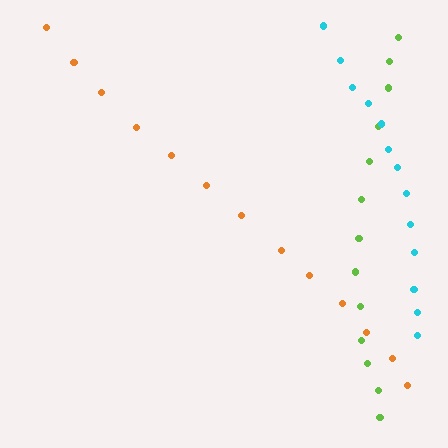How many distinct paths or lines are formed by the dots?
There are 3 distinct paths.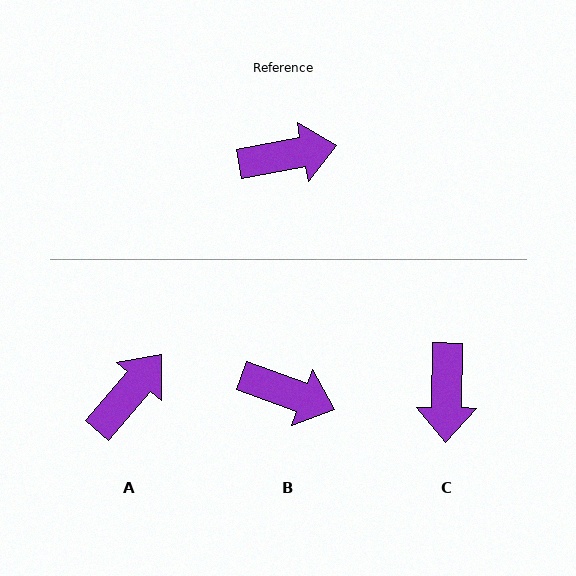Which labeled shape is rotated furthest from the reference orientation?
C, about 101 degrees away.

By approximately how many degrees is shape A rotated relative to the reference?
Approximately 39 degrees counter-clockwise.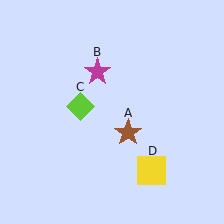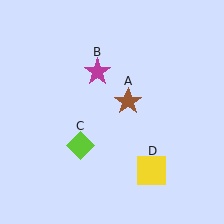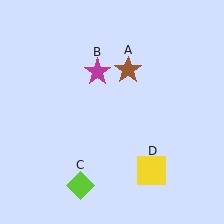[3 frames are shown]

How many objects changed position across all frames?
2 objects changed position: brown star (object A), lime diamond (object C).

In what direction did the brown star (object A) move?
The brown star (object A) moved up.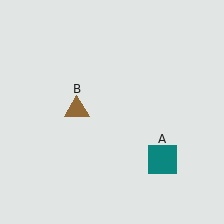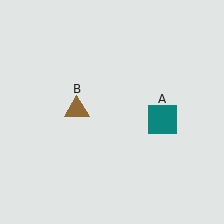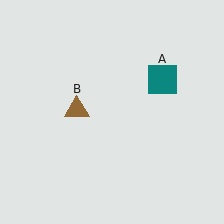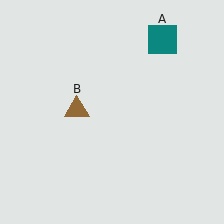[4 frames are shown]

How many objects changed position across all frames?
1 object changed position: teal square (object A).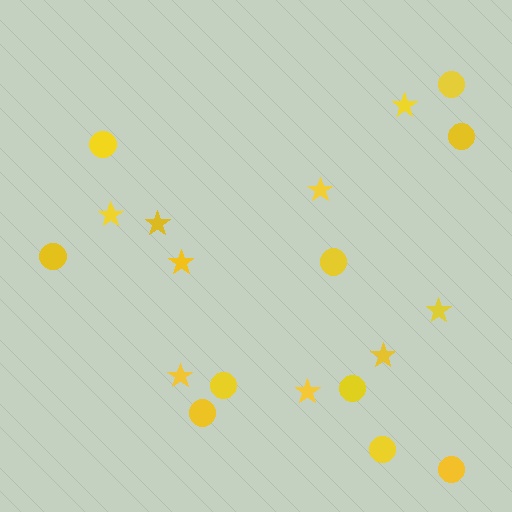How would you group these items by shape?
There are 2 groups: one group of stars (9) and one group of circles (10).